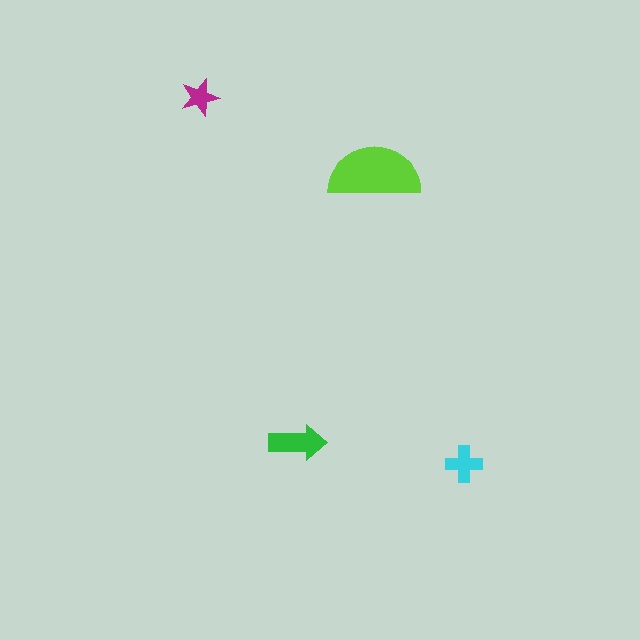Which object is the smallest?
The magenta star.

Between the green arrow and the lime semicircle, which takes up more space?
The lime semicircle.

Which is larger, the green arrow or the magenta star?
The green arrow.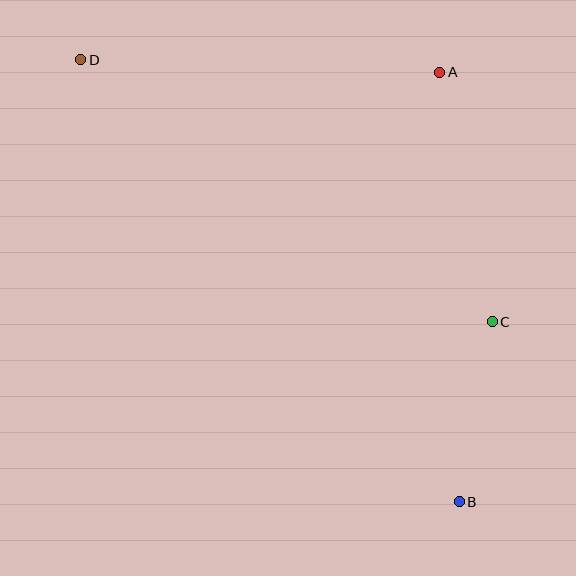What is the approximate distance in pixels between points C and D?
The distance between C and D is approximately 488 pixels.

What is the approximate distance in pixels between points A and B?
The distance between A and B is approximately 430 pixels.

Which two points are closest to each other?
Points B and C are closest to each other.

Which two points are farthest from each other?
Points B and D are farthest from each other.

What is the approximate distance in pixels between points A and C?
The distance between A and C is approximately 255 pixels.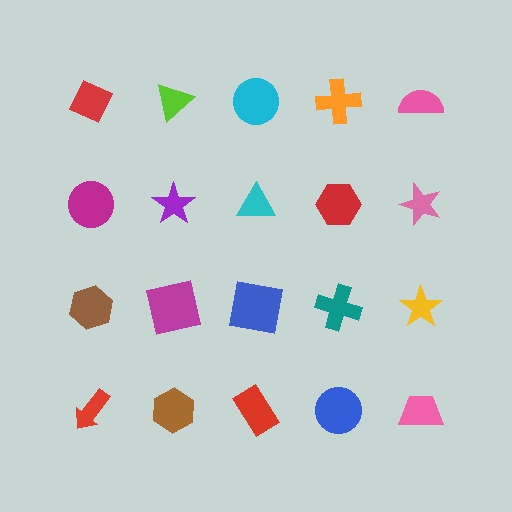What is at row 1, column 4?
An orange cross.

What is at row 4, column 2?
A brown hexagon.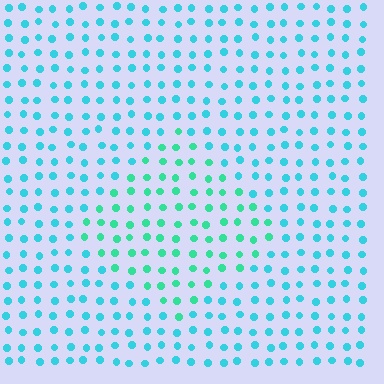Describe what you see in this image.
The image is filled with small cyan elements in a uniform arrangement. A diamond-shaped region is visible where the elements are tinted to a slightly different hue, forming a subtle color boundary.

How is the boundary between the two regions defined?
The boundary is defined purely by a slight shift in hue (about 31 degrees). Spacing, size, and orientation are identical on both sides.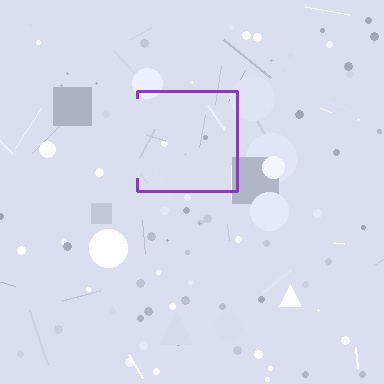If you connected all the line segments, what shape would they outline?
They would outline a square.